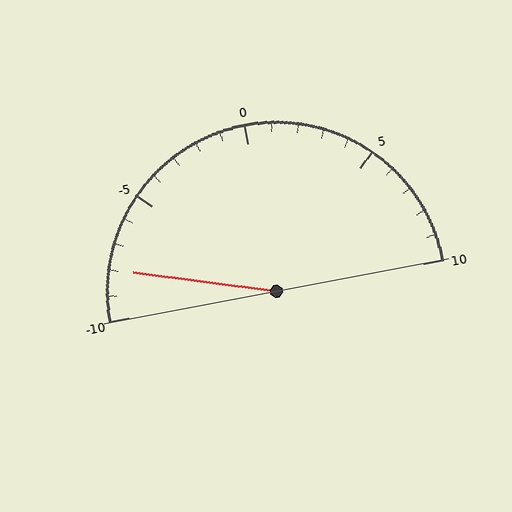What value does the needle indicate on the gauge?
The needle indicates approximately -8.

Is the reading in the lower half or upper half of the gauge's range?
The reading is in the lower half of the range (-10 to 10).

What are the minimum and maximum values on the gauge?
The gauge ranges from -10 to 10.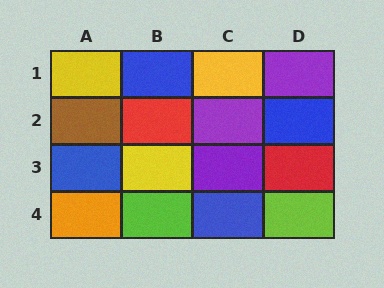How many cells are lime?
2 cells are lime.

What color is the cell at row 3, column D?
Red.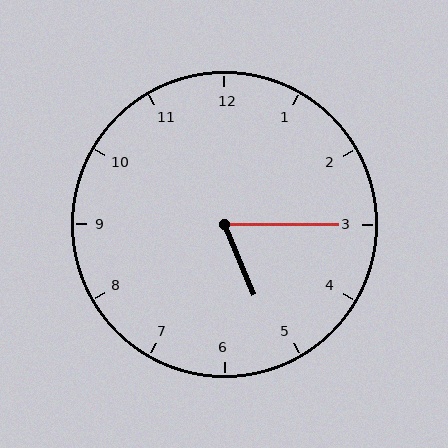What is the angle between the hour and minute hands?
Approximately 68 degrees.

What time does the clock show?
5:15.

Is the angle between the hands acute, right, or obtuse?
It is acute.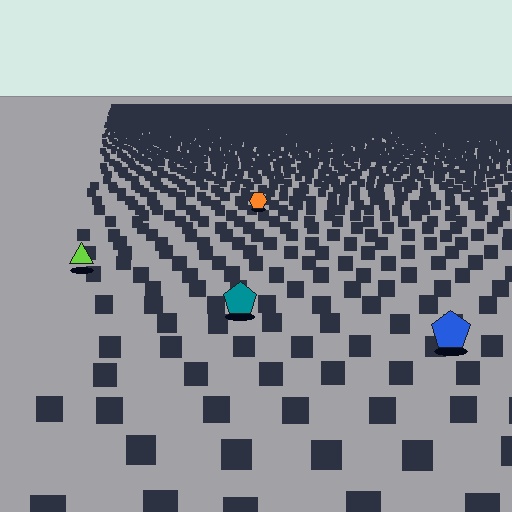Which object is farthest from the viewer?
The orange hexagon is farthest from the viewer. It appears smaller and the ground texture around it is denser.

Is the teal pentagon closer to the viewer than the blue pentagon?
No. The blue pentagon is closer — you can tell from the texture gradient: the ground texture is coarser near it.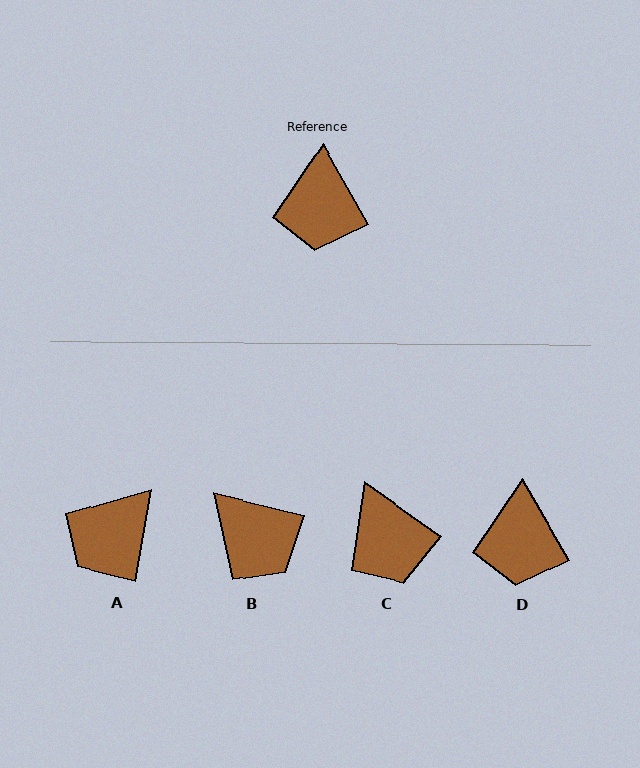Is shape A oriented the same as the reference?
No, it is off by about 40 degrees.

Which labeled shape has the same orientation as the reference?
D.